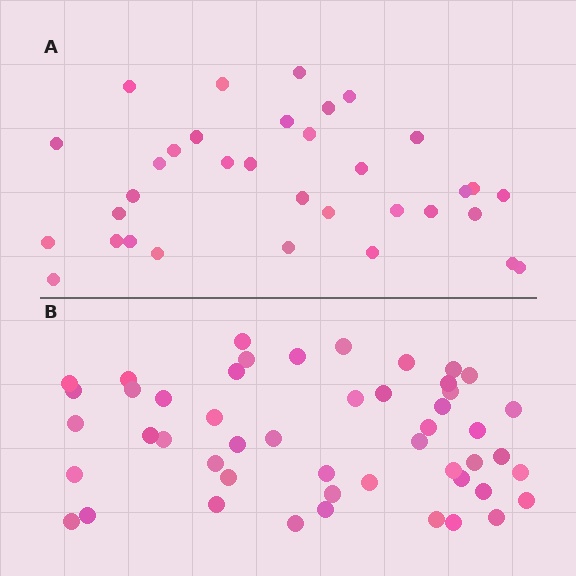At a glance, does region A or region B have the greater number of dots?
Region B (the bottom region) has more dots.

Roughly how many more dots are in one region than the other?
Region B has approximately 15 more dots than region A.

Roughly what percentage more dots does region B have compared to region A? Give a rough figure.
About 45% more.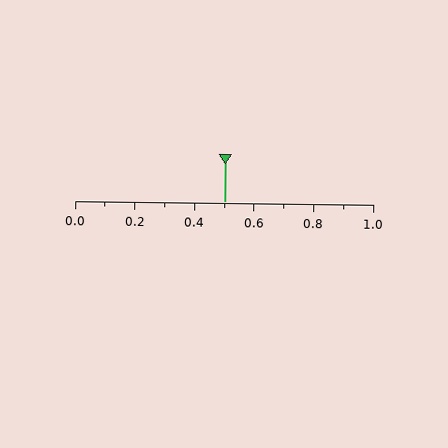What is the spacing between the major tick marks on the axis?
The major ticks are spaced 0.2 apart.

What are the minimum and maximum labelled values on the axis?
The axis runs from 0.0 to 1.0.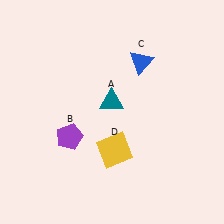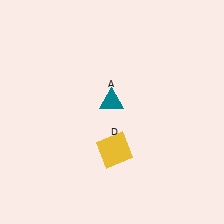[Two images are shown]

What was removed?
The purple pentagon (B), the blue triangle (C) were removed in Image 2.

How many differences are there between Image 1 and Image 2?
There are 2 differences between the two images.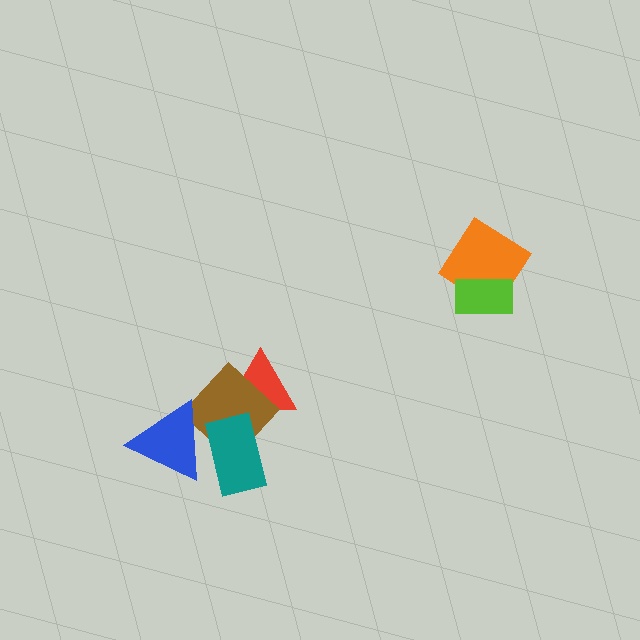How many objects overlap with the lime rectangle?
1 object overlaps with the lime rectangle.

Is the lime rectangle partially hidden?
No, no other shape covers it.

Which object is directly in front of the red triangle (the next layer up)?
The brown diamond is directly in front of the red triangle.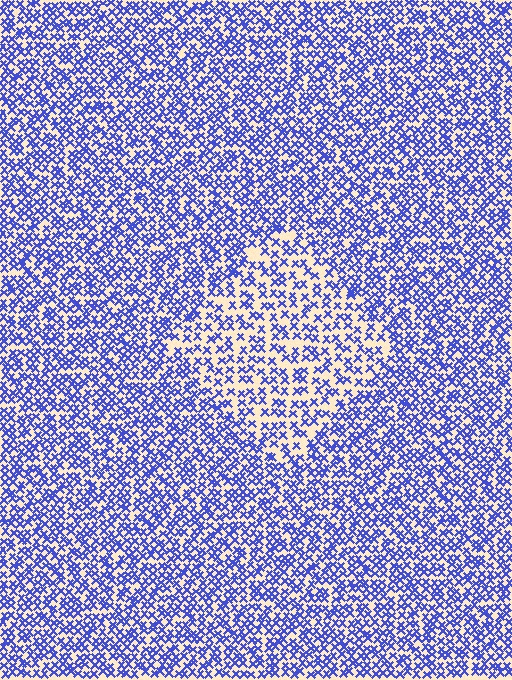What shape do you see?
I see a diamond.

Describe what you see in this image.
The image contains small blue elements arranged at two different densities. A diamond-shaped region is visible where the elements are less densely packed than the surrounding area.